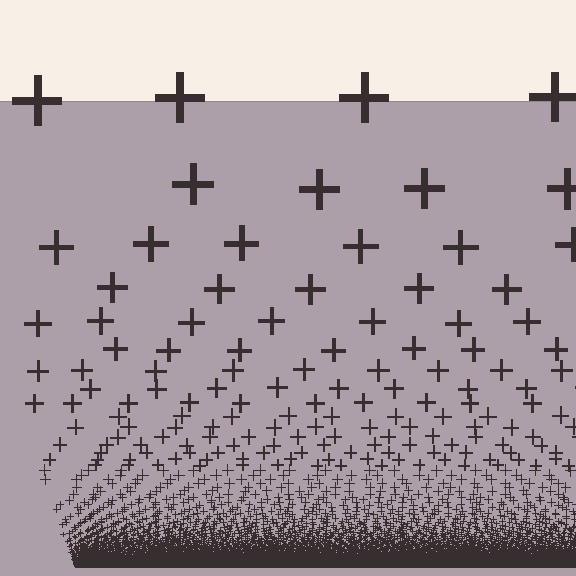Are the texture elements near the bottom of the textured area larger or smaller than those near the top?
Smaller. The gradient is inverted — elements near the bottom are smaller and denser.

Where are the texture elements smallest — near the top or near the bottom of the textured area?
Near the bottom.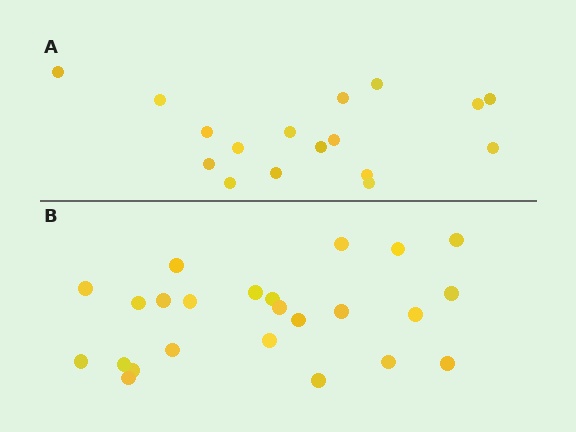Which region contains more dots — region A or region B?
Region B (the bottom region) has more dots.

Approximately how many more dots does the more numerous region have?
Region B has roughly 8 or so more dots than region A.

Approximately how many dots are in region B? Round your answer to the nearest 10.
About 20 dots. (The exact count is 24, which rounds to 20.)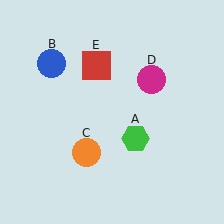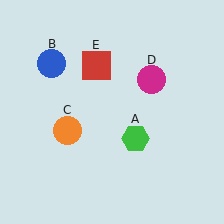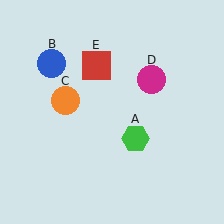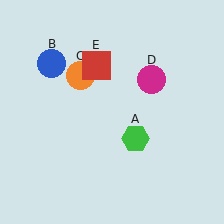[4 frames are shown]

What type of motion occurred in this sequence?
The orange circle (object C) rotated clockwise around the center of the scene.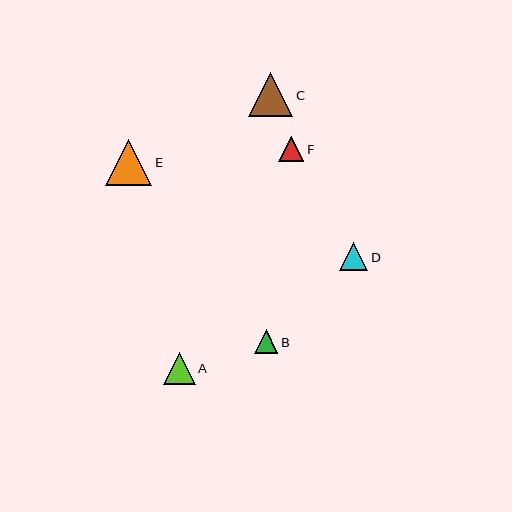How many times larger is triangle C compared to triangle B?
Triangle C is approximately 1.9 times the size of triangle B.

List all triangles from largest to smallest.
From largest to smallest: E, C, A, D, F, B.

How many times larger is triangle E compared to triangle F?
Triangle E is approximately 1.9 times the size of triangle F.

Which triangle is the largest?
Triangle E is the largest with a size of approximately 46 pixels.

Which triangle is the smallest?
Triangle B is the smallest with a size of approximately 23 pixels.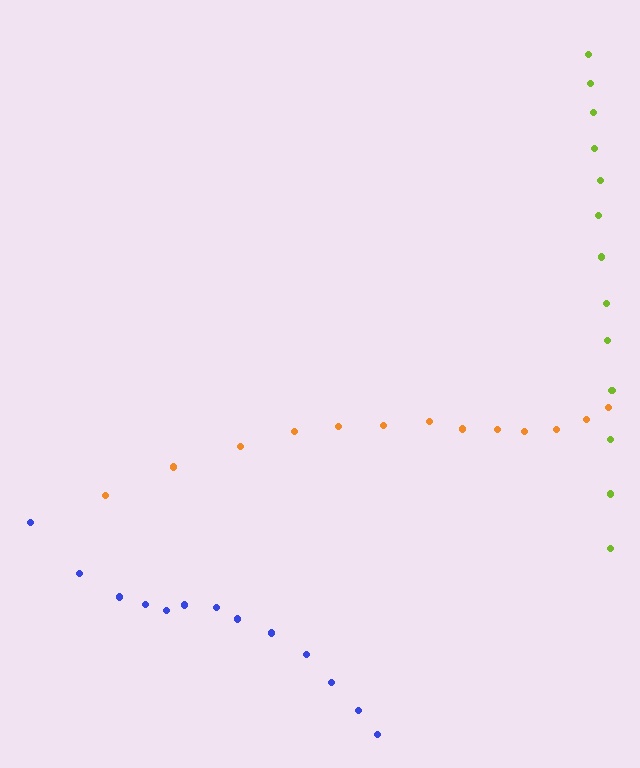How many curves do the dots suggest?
There are 3 distinct paths.